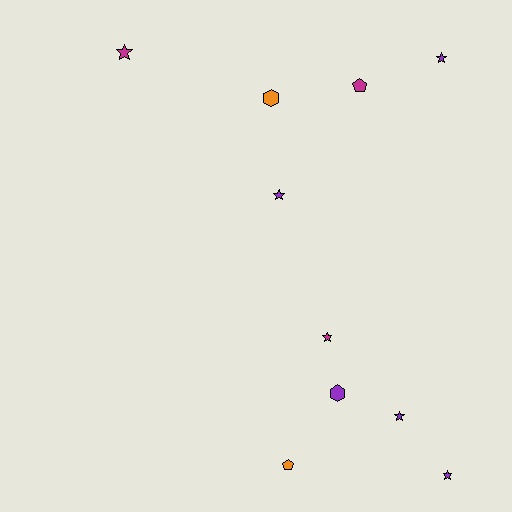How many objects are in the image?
There are 10 objects.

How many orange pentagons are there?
There is 1 orange pentagon.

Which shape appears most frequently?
Star, with 6 objects.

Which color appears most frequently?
Purple, with 5 objects.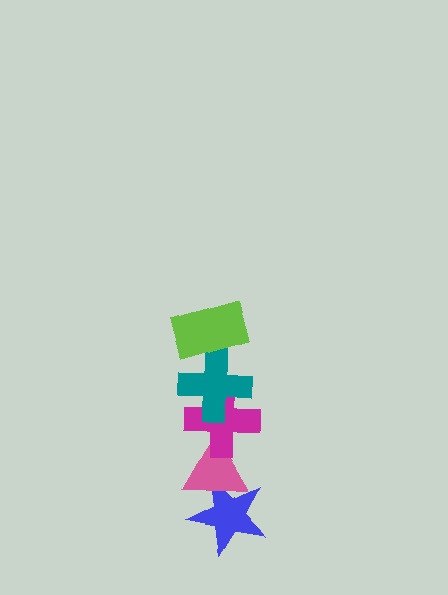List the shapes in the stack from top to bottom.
From top to bottom: the lime rectangle, the teal cross, the magenta cross, the pink triangle, the blue star.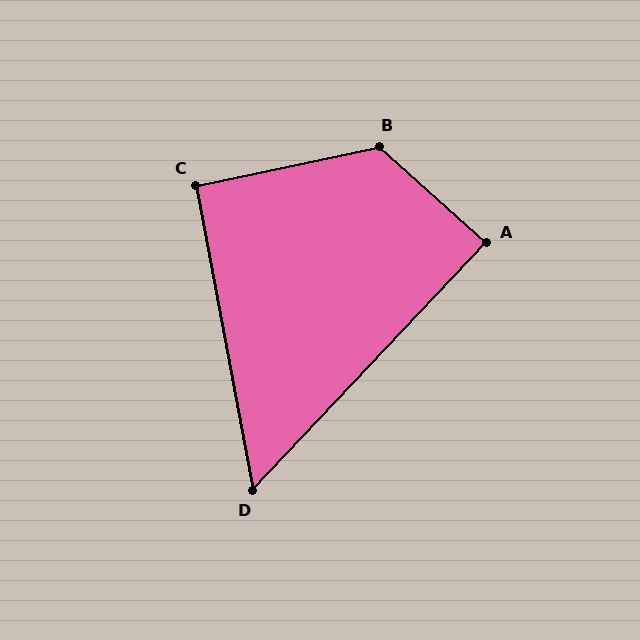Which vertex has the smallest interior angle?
D, at approximately 54 degrees.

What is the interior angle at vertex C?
Approximately 91 degrees (approximately right).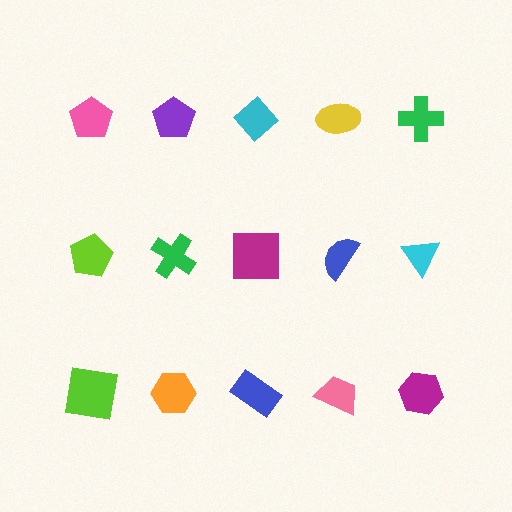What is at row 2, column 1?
A lime pentagon.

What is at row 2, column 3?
A magenta square.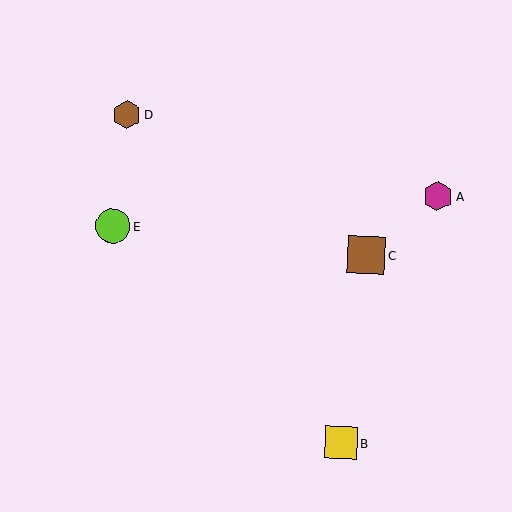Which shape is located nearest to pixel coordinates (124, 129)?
The brown hexagon (labeled D) at (127, 115) is nearest to that location.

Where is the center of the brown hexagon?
The center of the brown hexagon is at (127, 115).